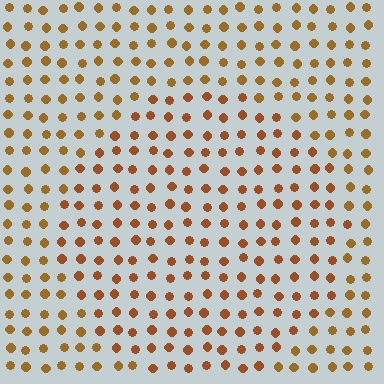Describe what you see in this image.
The image is filled with small brown elements in a uniform arrangement. A circle-shaped region is visible where the elements are tinted to a slightly different hue, forming a subtle color boundary.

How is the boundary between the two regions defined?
The boundary is defined purely by a slight shift in hue (about 16 degrees). Spacing, size, and orientation are identical on both sides.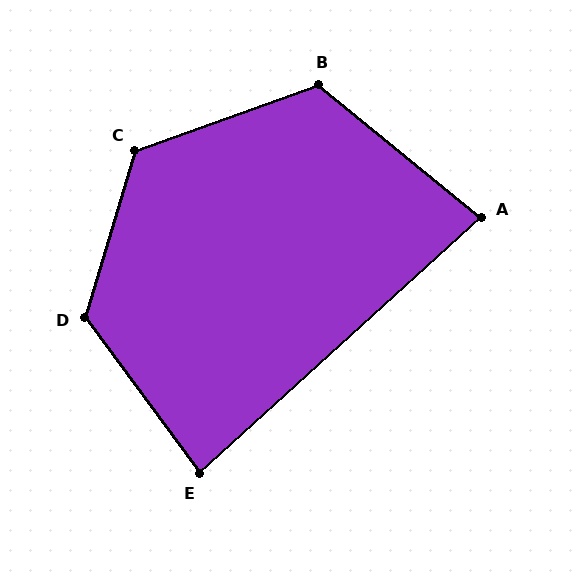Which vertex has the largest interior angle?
D, at approximately 127 degrees.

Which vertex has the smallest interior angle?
A, at approximately 82 degrees.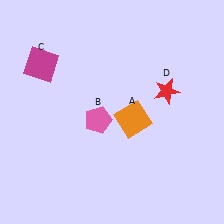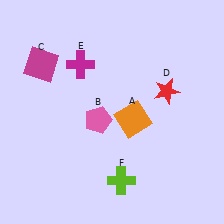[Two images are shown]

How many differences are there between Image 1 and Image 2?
There are 2 differences between the two images.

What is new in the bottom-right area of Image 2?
A lime cross (F) was added in the bottom-right area of Image 2.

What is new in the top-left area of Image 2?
A magenta cross (E) was added in the top-left area of Image 2.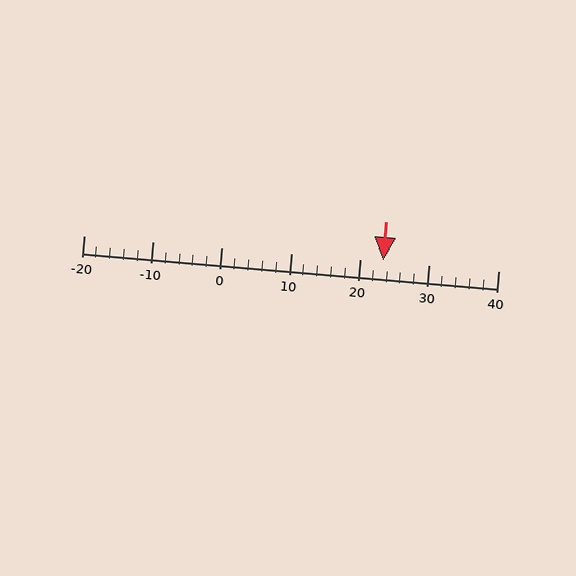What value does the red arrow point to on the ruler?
The red arrow points to approximately 23.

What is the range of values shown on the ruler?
The ruler shows values from -20 to 40.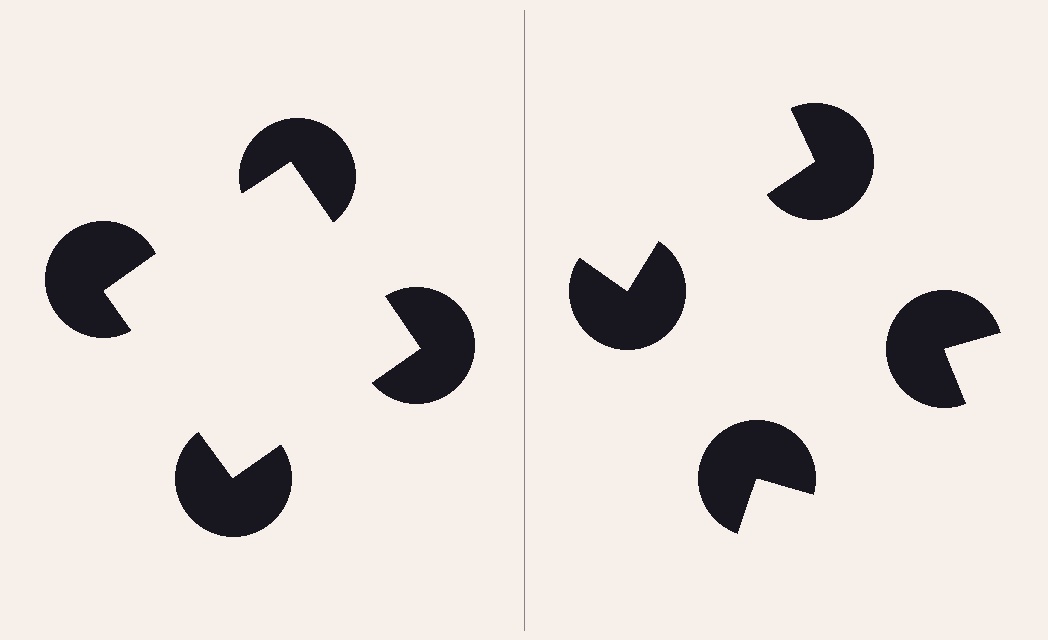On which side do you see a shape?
An illusory square appears on the left side. On the right side the wedge cuts are rotated, so no coherent shape forms.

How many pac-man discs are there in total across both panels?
8 — 4 on each side.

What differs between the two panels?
The pac-man discs are positioned identically on both sides; only the wedge orientations differ. On the left they align to a square; on the right they are misaligned.